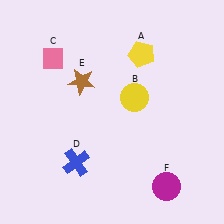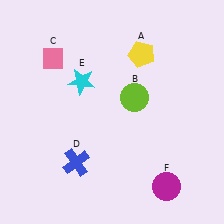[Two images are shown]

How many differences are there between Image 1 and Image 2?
There are 2 differences between the two images.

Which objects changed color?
B changed from yellow to lime. E changed from brown to cyan.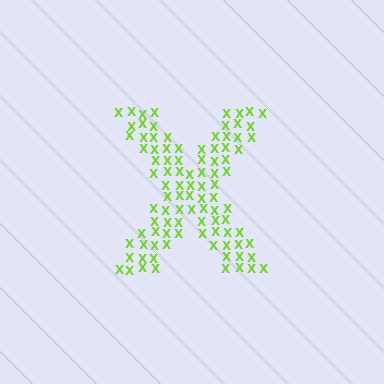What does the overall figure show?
The overall figure shows the letter X.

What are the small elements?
The small elements are letter X's.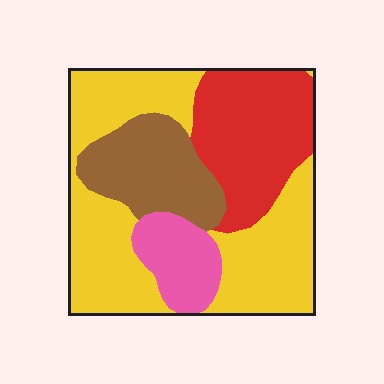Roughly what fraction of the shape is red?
Red takes up about one quarter (1/4) of the shape.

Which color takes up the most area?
Yellow, at roughly 45%.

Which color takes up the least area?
Pink, at roughly 10%.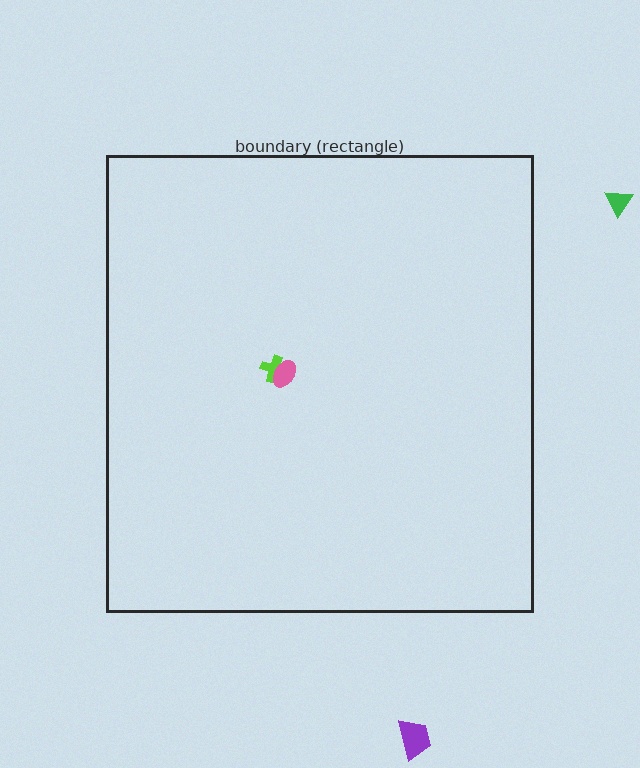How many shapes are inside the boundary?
2 inside, 2 outside.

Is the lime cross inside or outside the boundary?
Inside.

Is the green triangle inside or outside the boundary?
Outside.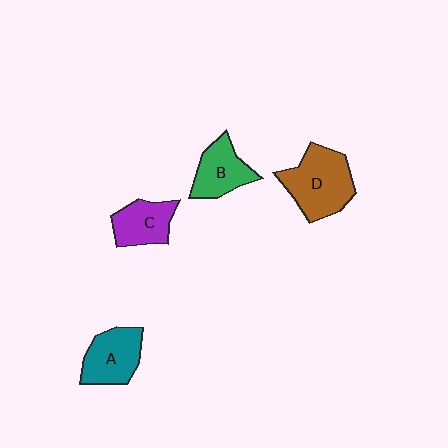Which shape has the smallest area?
Shape C (purple).